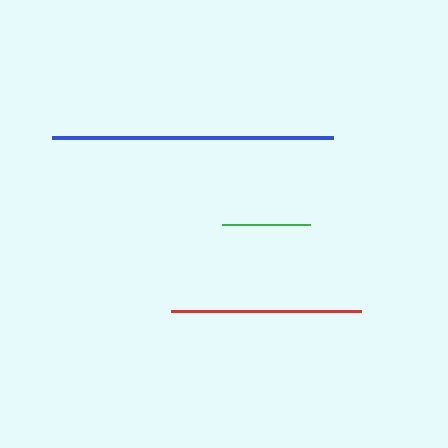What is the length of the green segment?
The green segment is approximately 87 pixels long.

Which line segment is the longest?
The blue line is the longest at approximately 281 pixels.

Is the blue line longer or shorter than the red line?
The blue line is longer than the red line.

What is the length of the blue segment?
The blue segment is approximately 281 pixels long.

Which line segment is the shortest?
The green line is the shortest at approximately 87 pixels.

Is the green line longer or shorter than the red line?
The red line is longer than the green line.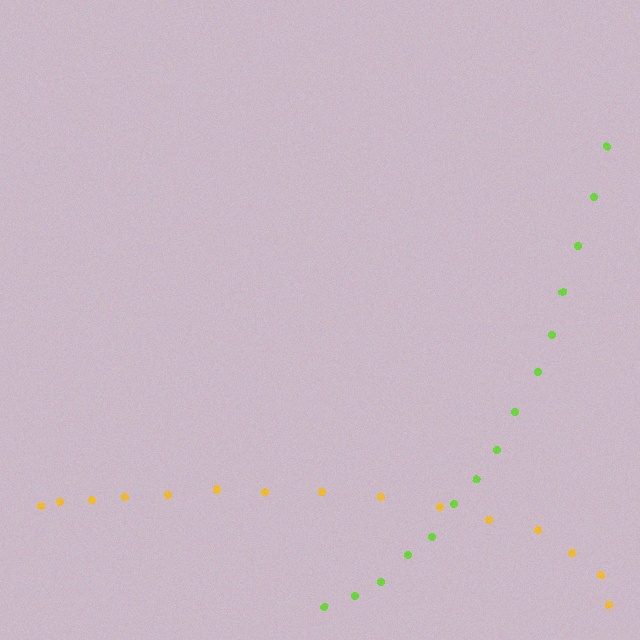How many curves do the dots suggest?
There are 2 distinct paths.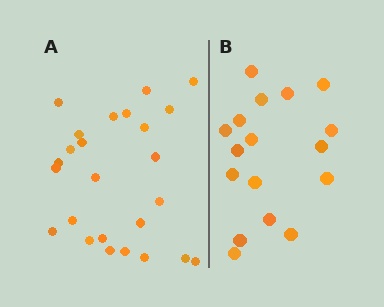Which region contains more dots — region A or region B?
Region A (the left region) has more dots.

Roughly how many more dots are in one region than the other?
Region A has roughly 8 or so more dots than region B.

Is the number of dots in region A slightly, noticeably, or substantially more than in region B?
Region A has substantially more. The ratio is roughly 1.5 to 1.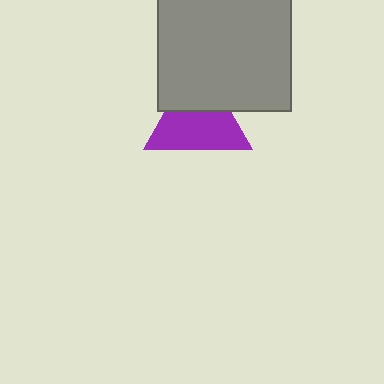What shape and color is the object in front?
The object in front is a gray square.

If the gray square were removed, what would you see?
You would see the complete purple triangle.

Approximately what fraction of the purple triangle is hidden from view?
Roughly 36% of the purple triangle is hidden behind the gray square.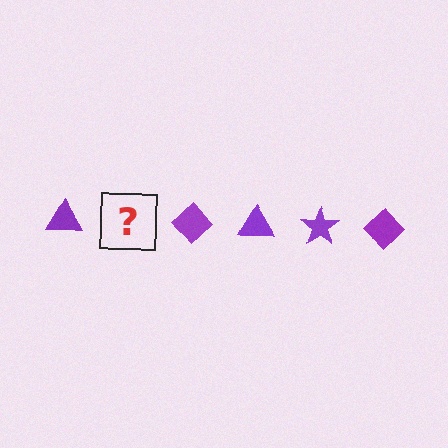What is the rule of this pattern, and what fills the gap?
The rule is that the pattern cycles through triangle, star, diamond shapes in purple. The gap should be filled with a purple star.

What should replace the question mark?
The question mark should be replaced with a purple star.